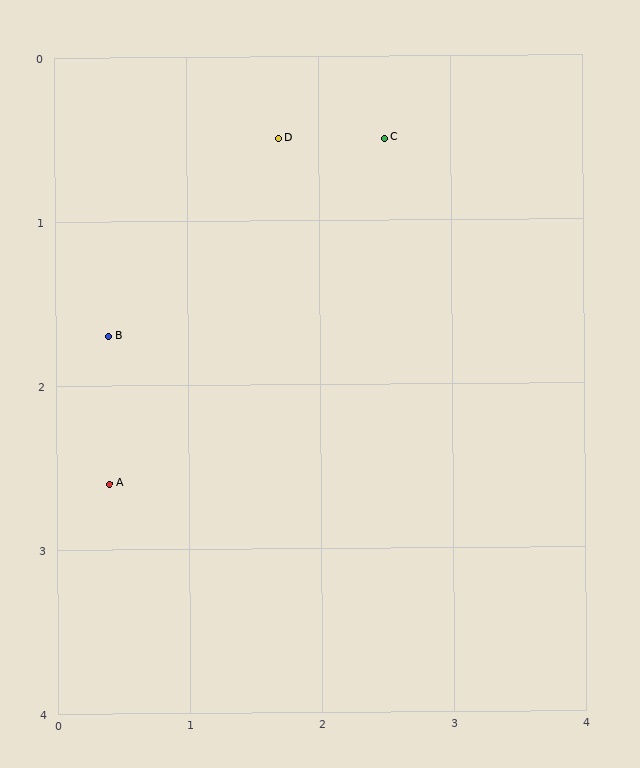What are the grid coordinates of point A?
Point A is at approximately (0.4, 2.6).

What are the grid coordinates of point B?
Point B is at approximately (0.4, 1.7).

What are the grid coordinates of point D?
Point D is at approximately (1.7, 0.5).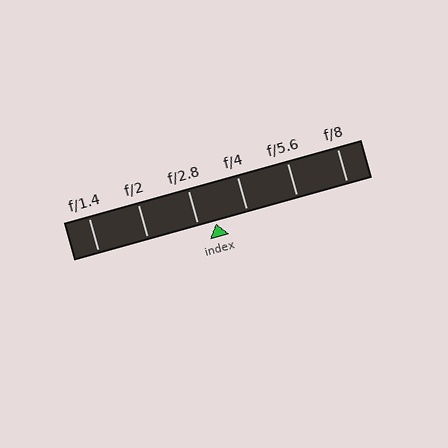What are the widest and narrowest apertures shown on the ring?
The widest aperture shown is f/1.4 and the narrowest is f/8.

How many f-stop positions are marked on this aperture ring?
There are 6 f-stop positions marked.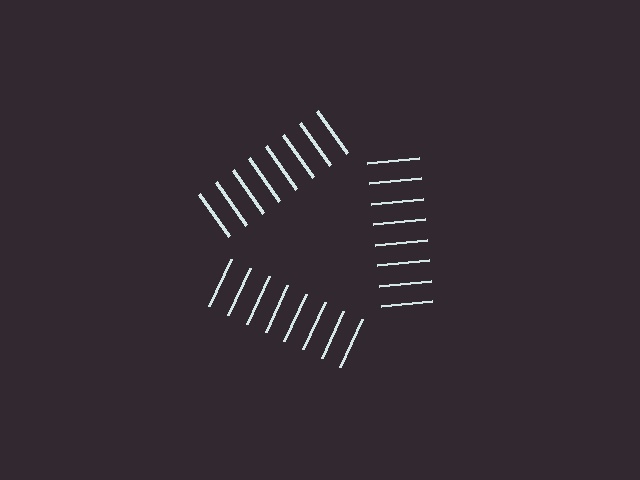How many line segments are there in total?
24 — 8 along each of the 3 edges.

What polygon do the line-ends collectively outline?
An illusory triangle — the line segments terminate on its edges but no continuous stroke is drawn.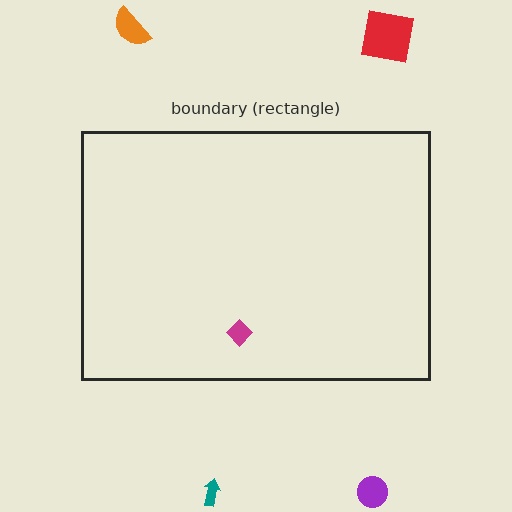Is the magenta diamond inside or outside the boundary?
Inside.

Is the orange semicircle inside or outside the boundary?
Outside.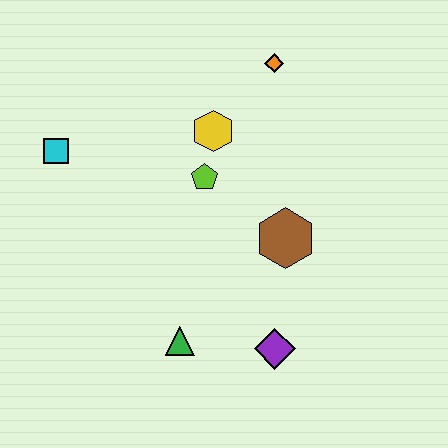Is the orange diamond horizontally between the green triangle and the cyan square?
No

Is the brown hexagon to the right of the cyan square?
Yes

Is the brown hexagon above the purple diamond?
Yes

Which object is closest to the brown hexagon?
The lime pentagon is closest to the brown hexagon.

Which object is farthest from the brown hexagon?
The cyan square is farthest from the brown hexagon.